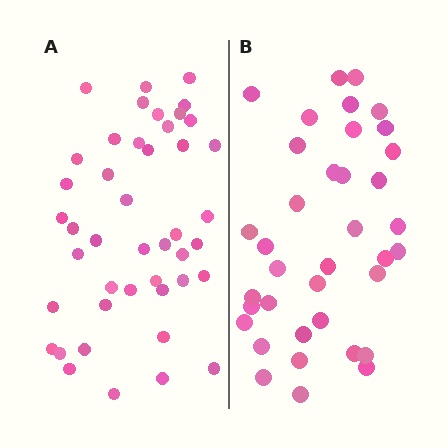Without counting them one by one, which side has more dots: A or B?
Region A (the left region) has more dots.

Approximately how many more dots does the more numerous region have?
Region A has roughly 8 or so more dots than region B.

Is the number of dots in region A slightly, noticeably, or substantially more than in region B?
Region A has only slightly more — the two regions are fairly close. The ratio is roughly 1.2 to 1.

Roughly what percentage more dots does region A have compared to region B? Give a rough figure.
About 20% more.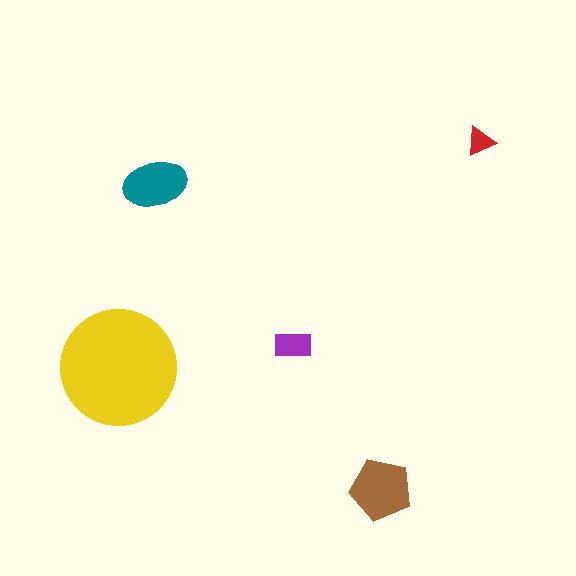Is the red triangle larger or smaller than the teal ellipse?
Smaller.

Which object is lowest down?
The brown pentagon is bottommost.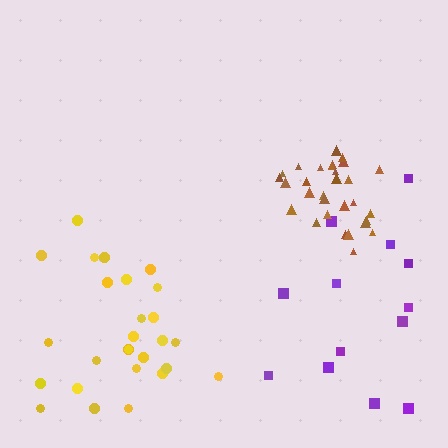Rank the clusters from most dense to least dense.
brown, yellow, purple.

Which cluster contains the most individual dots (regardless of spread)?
Brown (30).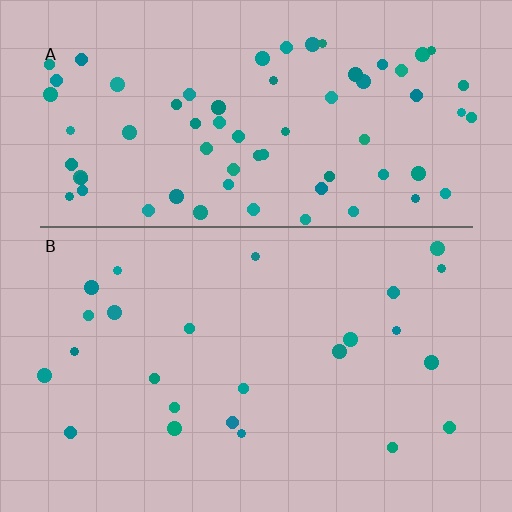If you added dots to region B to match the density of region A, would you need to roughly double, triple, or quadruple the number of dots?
Approximately triple.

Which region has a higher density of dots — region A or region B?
A (the top).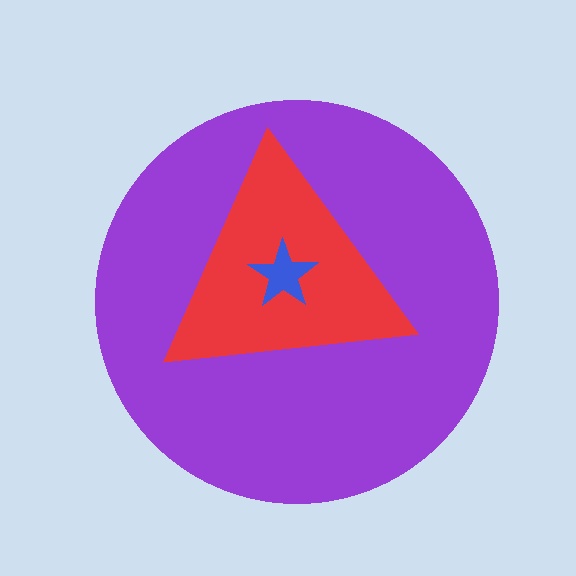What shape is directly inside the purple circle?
The red triangle.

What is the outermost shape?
The purple circle.